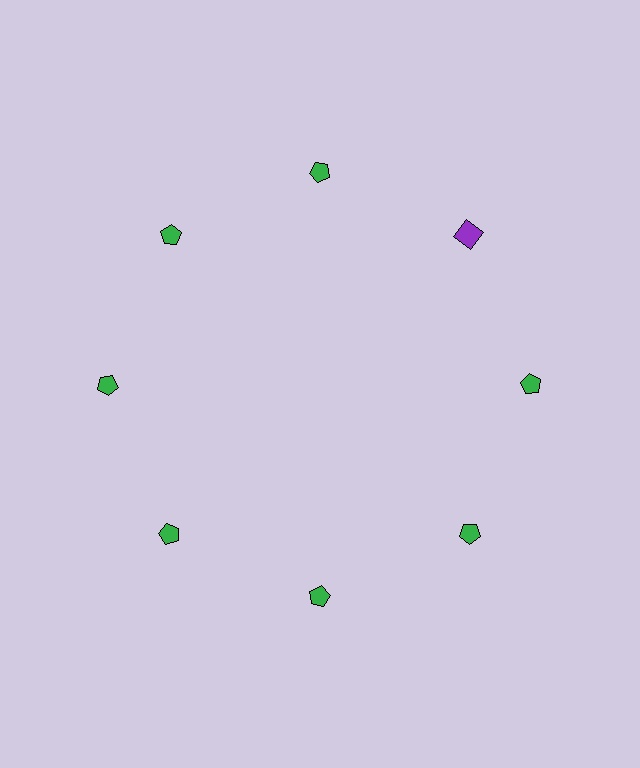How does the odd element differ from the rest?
It differs in both color (purple instead of green) and shape (square instead of pentagon).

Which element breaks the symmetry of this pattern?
The purple square at roughly the 2 o'clock position breaks the symmetry. All other shapes are green pentagons.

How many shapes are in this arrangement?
There are 8 shapes arranged in a ring pattern.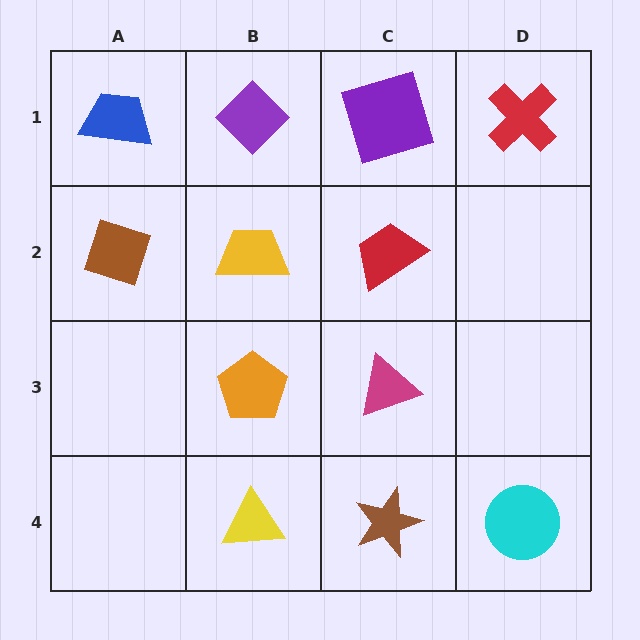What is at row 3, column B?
An orange pentagon.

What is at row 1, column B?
A purple diamond.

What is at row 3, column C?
A magenta triangle.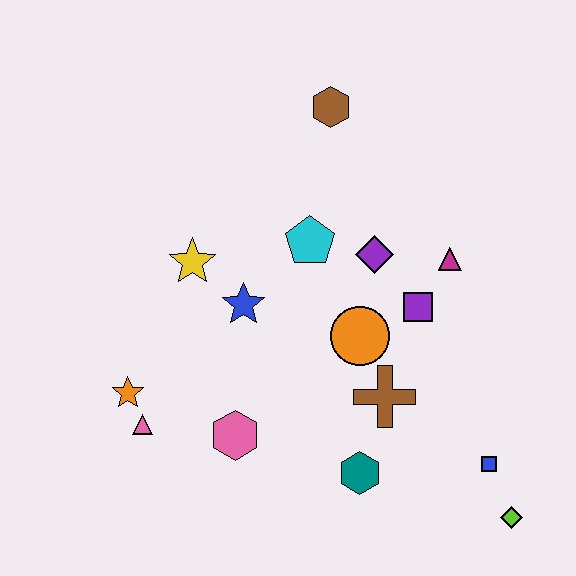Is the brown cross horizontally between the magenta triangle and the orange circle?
Yes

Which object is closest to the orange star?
The pink triangle is closest to the orange star.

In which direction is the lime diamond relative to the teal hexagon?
The lime diamond is to the right of the teal hexagon.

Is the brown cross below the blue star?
Yes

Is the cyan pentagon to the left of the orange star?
No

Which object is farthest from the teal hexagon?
The brown hexagon is farthest from the teal hexagon.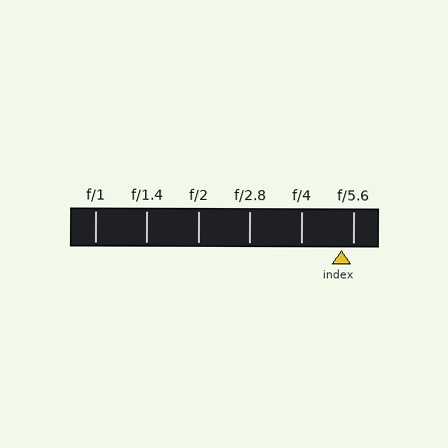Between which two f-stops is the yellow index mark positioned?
The index mark is between f/4 and f/5.6.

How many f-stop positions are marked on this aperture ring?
There are 6 f-stop positions marked.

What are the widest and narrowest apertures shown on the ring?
The widest aperture shown is f/1 and the narrowest is f/5.6.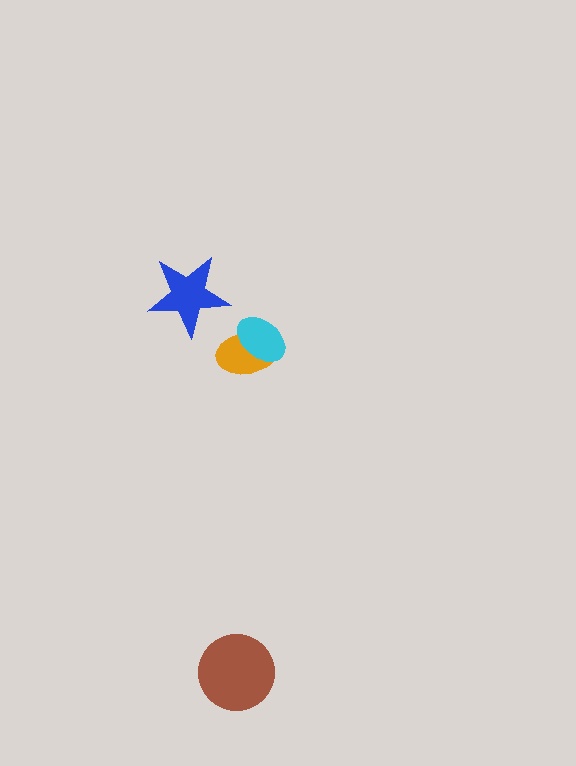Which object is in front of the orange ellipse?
The cyan ellipse is in front of the orange ellipse.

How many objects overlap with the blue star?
0 objects overlap with the blue star.